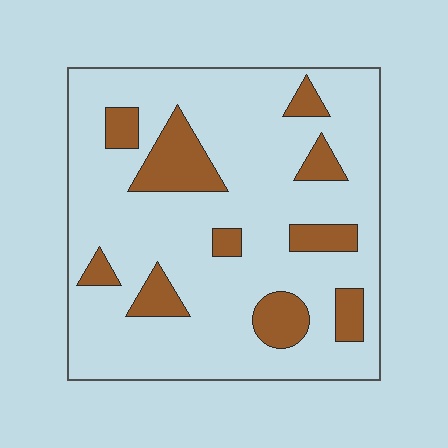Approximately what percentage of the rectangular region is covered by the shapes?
Approximately 20%.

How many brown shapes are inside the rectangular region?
10.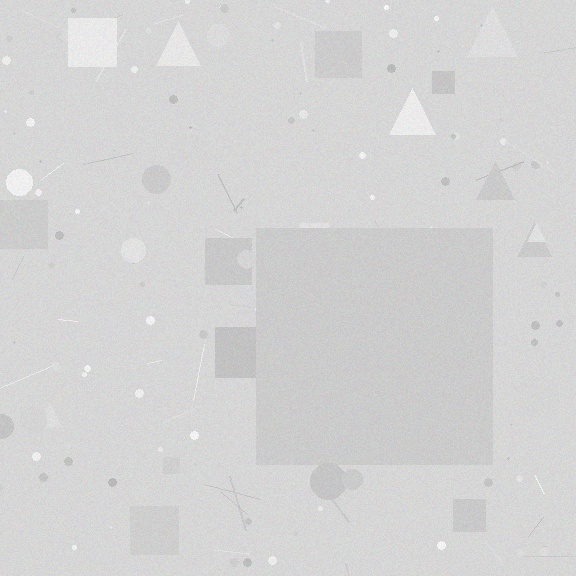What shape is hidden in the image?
A square is hidden in the image.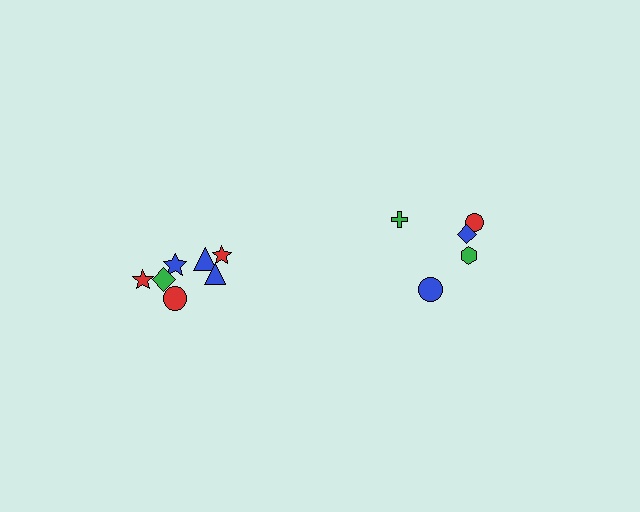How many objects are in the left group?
There are 7 objects.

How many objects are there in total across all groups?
There are 12 objects.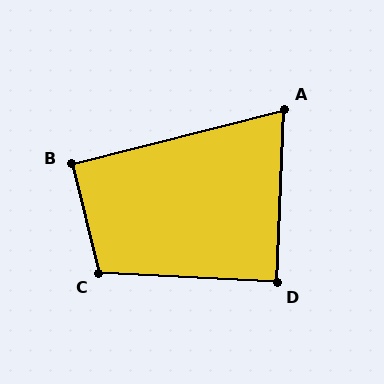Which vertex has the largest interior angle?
C, at approximately 107 degrees.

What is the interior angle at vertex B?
Approximately 90 degrees (approximately right).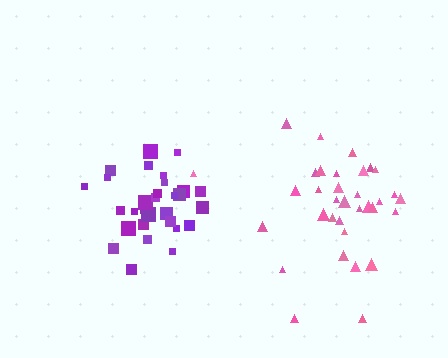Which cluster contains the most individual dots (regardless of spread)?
Pink (34).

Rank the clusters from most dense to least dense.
purple, pink.